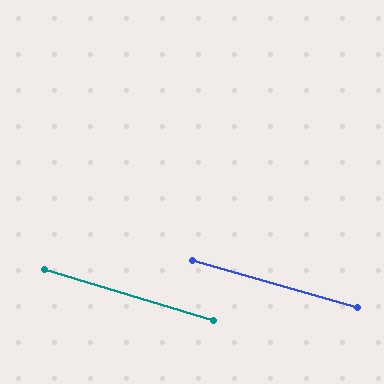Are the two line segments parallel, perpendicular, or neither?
Parallel — their directions differ by only 0.9°.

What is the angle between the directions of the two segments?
Approximately 1 degree.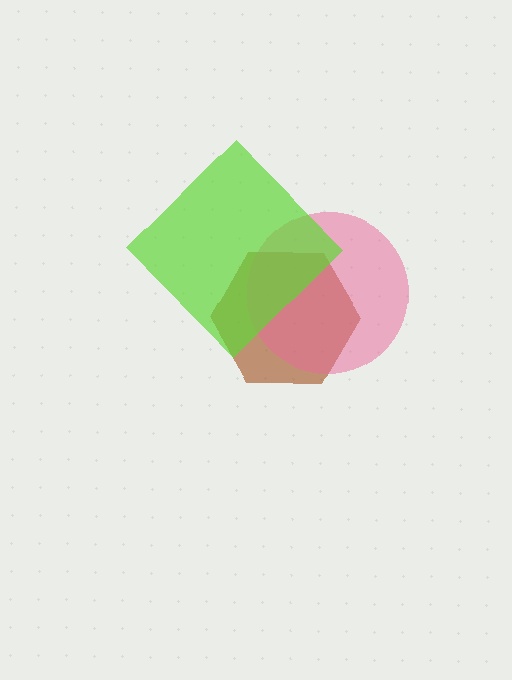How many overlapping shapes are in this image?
There are 3 overlapping shapes in the image.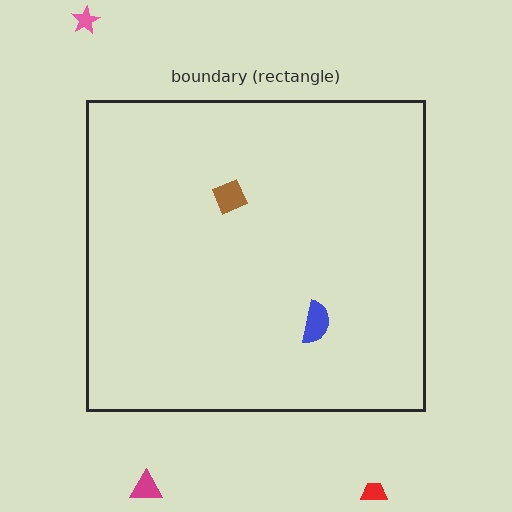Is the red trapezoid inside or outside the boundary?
Outside.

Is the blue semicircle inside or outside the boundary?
Inside.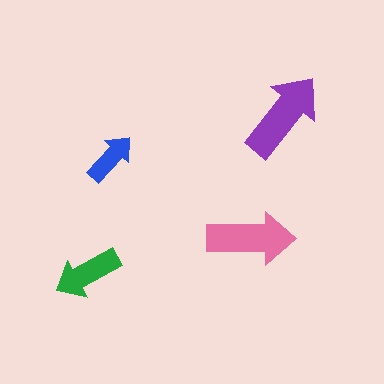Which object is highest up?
The purple arrow is topmost.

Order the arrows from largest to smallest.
the purple one, the pink one, the green one, the blue one.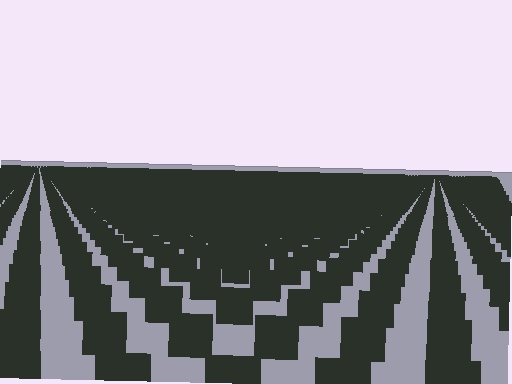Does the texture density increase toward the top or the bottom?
Density increases toward the top.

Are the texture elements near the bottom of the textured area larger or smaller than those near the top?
Larger. Near the bottom, elements are closer to the viewer and appear at a bigger on-screen size.